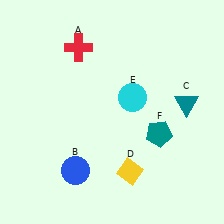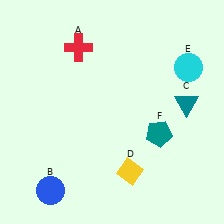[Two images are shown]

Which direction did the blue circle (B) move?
The blue circle (B) moved left.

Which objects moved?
The objects that moved are: the blue circle (B), the cyan circle (E).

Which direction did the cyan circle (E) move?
The cyan circle (E) moved right.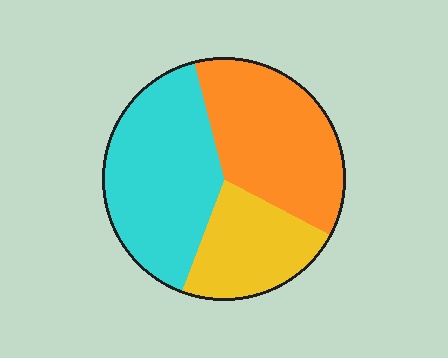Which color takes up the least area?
Yellow, at roughly 25%.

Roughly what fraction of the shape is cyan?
Cyan takes up between a third and a half of the shape.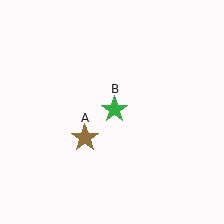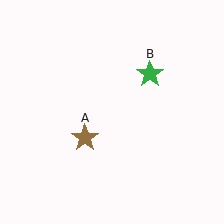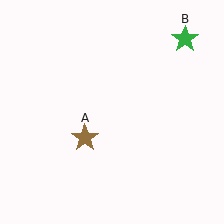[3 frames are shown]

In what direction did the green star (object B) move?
The green star (object B) moved up and to the right.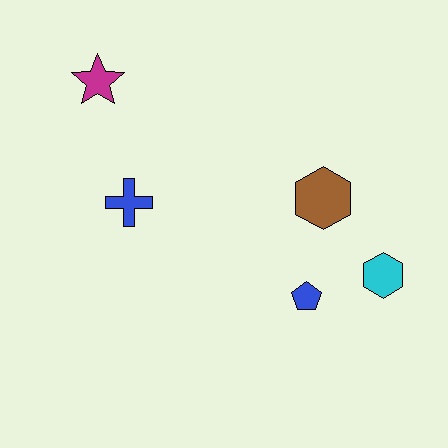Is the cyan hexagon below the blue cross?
Yes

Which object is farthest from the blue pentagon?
The magenta star is farthest from the blue pentagon.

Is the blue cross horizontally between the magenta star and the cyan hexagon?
Yes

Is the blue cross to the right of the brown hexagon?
No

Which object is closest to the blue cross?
The magenta star is closest to the blue cross.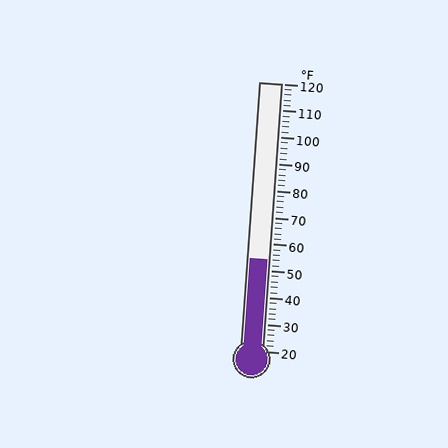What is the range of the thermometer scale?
The thermometer scale ranges from 20°F to 120°F.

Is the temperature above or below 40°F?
The temperature is above 40°F.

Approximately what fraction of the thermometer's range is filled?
The thermometer is filled to approximately 35% of its range.